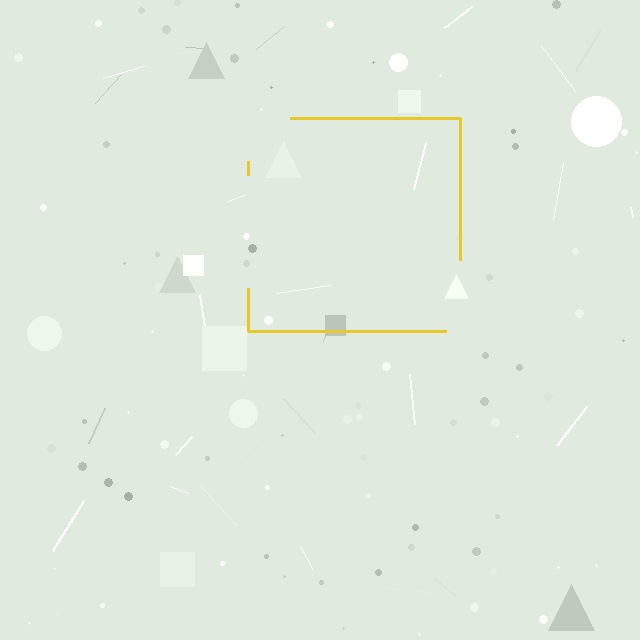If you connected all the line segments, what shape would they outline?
They would outline a square.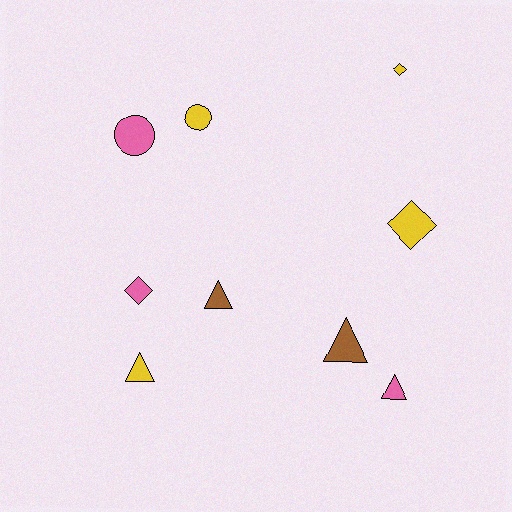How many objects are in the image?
There are 9 objects.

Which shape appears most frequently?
Triangle, with 4 objects.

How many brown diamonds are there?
There are no brown diamonds.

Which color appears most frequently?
Yellow, with 4 objects.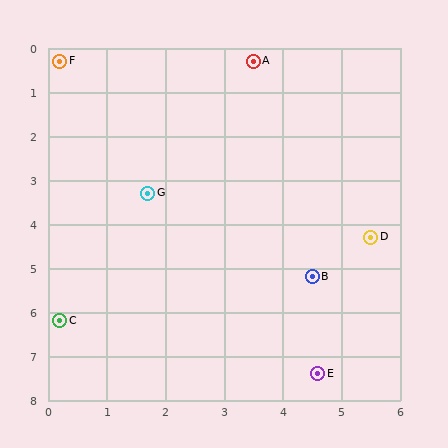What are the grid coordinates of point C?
Point C is at approximately (0.2, 6.2).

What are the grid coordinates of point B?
Point B is at approximately (4.5, 5.2).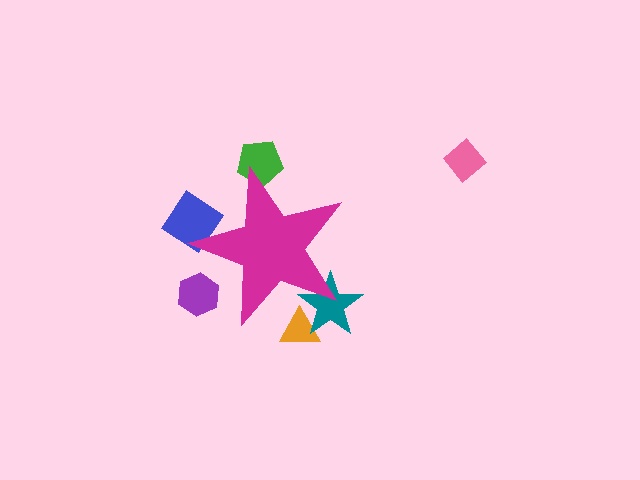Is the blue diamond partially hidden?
Yes, the blue diamond is partially hidden behind the magenta star.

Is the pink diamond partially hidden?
No, the pink diamond is fully visible.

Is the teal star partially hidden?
Yes, the teal star is partially hidden behind the magenta star.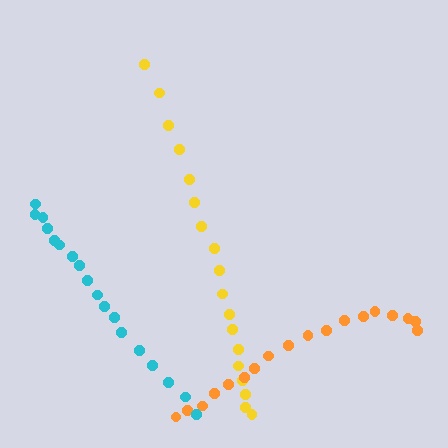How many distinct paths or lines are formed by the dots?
There are 3 distinct paths.